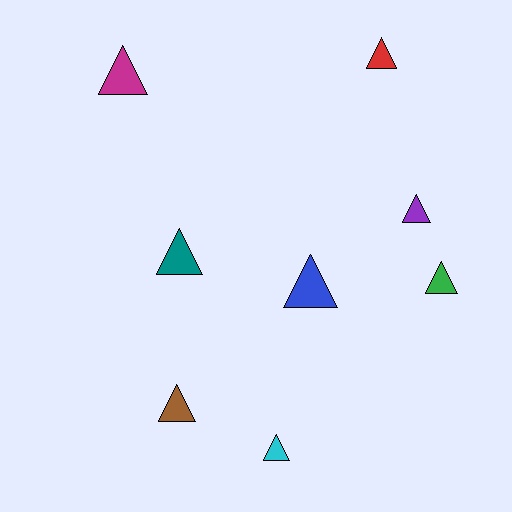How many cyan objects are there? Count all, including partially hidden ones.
There is 1 cyan object.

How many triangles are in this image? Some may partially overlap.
There are 8 triangles.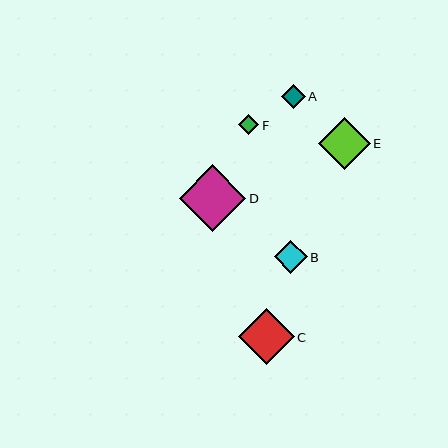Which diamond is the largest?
Diamond D is the largest with a size of approximately 66 pixels.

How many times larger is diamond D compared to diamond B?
Diamond D is approximately 2.0 times the size of diamond B.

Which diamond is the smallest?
Diamond F is the smallest with a size of approximately 20 pixels.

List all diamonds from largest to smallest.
From largest to smallest: D, C, E, B, A, F.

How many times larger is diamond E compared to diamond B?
Diamond E is approximately 1.6 times the size of diamond B.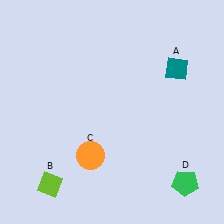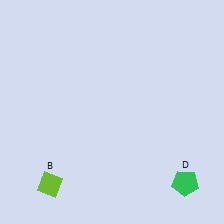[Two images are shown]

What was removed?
The orange circle (C), the teal diamond (A) were removed in Image 2.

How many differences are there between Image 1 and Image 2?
There are 2 differences between the two images.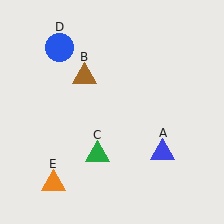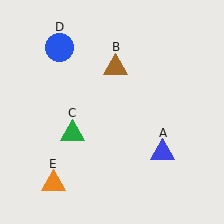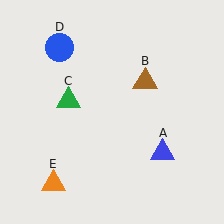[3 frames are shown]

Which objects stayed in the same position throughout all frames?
Blue triangle (object A) and blue circle (object D) and orange triangle (object E) remained stationary.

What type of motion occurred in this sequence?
The brown triangle (object B), green triangle (object C) rotated clockwise around the center of the scene.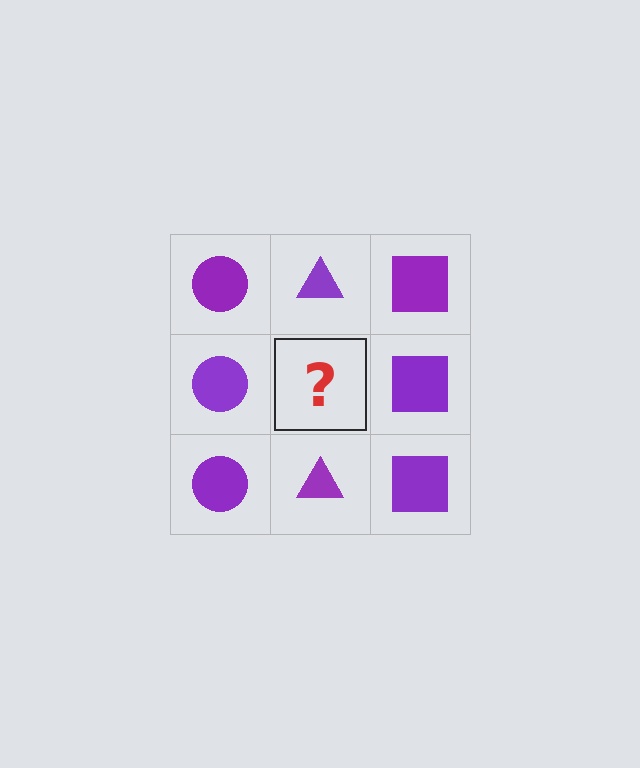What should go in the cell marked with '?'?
The missing cell should contain a purple triangle.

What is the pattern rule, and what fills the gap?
The rule is that each column has a consistent shape. The gap should be filled with a purple triangle.